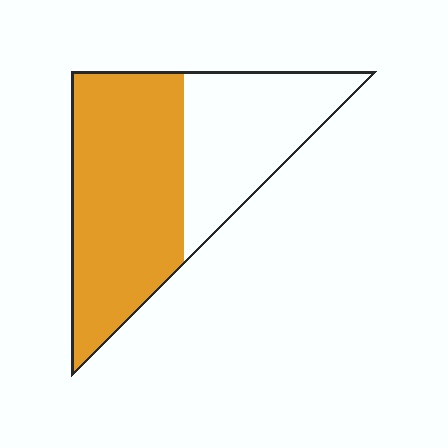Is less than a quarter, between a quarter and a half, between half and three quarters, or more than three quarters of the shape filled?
Between half and three quarters.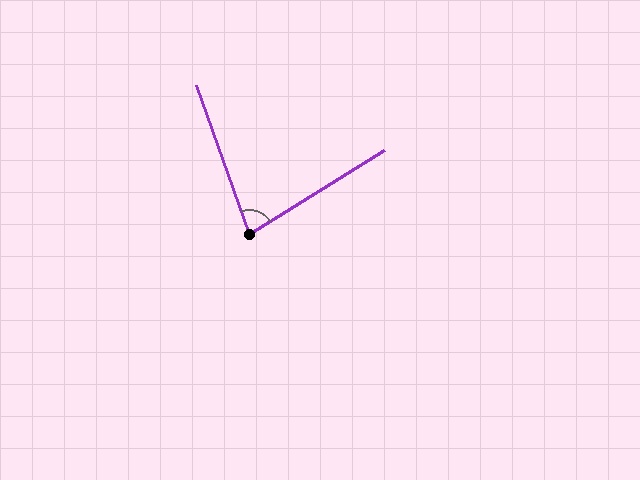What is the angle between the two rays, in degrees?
Approximately 78 degrees.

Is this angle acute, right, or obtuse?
It is acute.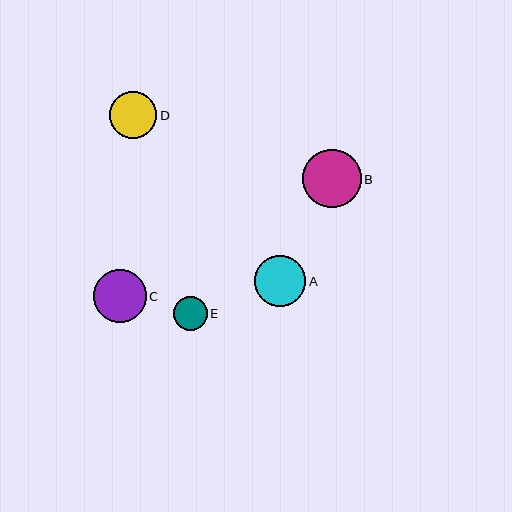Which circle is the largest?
Circle B is the largest with a size of approximately 58 pixels.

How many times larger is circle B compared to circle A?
Circle B is approximately 1.1 times the size of circle A.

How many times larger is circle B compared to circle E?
Circle B is approximately 1.7 times the size of circle E.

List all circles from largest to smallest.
From largest to smallest: B, C, A, D, E.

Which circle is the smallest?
Circle E is the smallest with a size of approximately 34 pixels.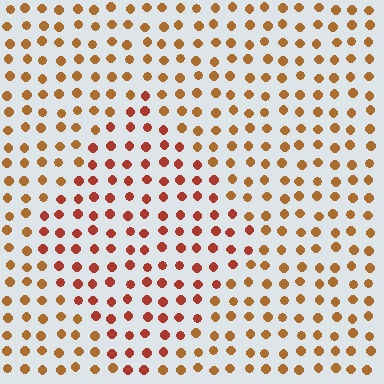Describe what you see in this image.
The image is filled with small brown elements in a uniform arrangement. A diamond-shaped region is visible where the elements are tinted to a slightly different hue, forming a subtle color boundary.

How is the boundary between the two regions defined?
The boundary is defined purely by a slight shift in hue (about 26 degrees). Spacing, size, and orientation are identical on both sides.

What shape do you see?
I see a diamond.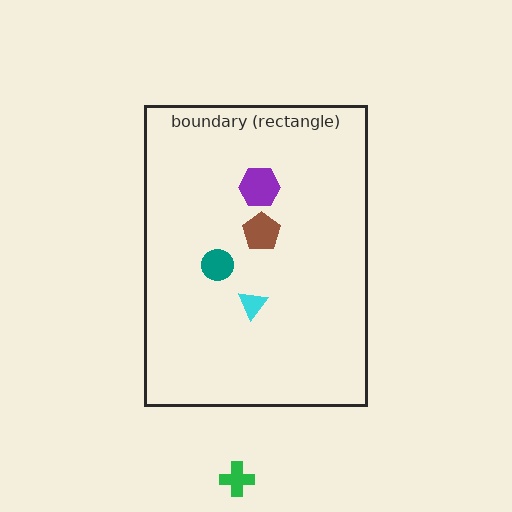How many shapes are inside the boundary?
4 inside, 1 outside.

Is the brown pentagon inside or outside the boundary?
Inside.